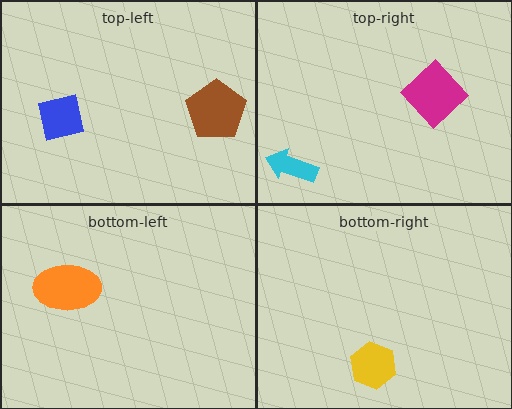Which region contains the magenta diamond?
The top-right region.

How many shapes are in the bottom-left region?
1.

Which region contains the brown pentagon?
The top-left region.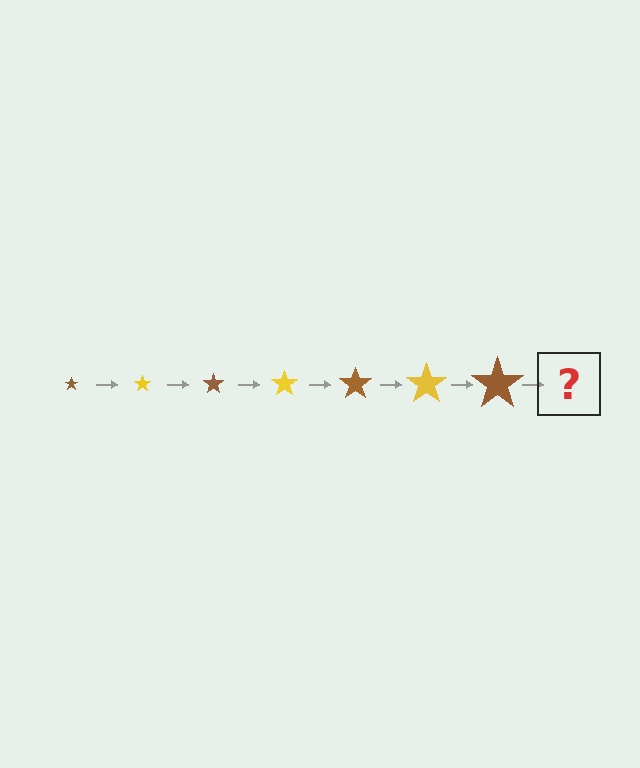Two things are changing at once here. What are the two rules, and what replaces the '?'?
The two rules are that the star grows larger each step and the color cycles through brown and yellow. The '?' should be a yellow star, larger than the previous one.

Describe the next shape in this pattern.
It should be a yellow star, larger than the previous one.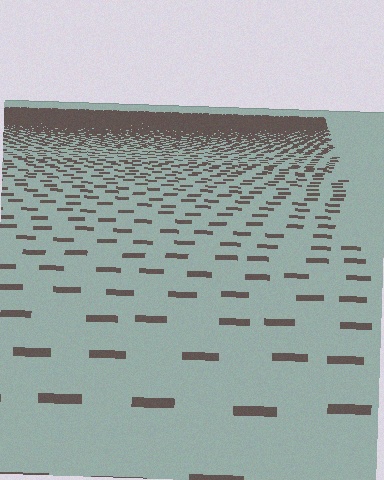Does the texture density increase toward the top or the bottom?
Density increases toward the top.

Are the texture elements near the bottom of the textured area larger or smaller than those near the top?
Larger. Near the bottom, elements are closer to the viewer and appear at a bigger on-screen size.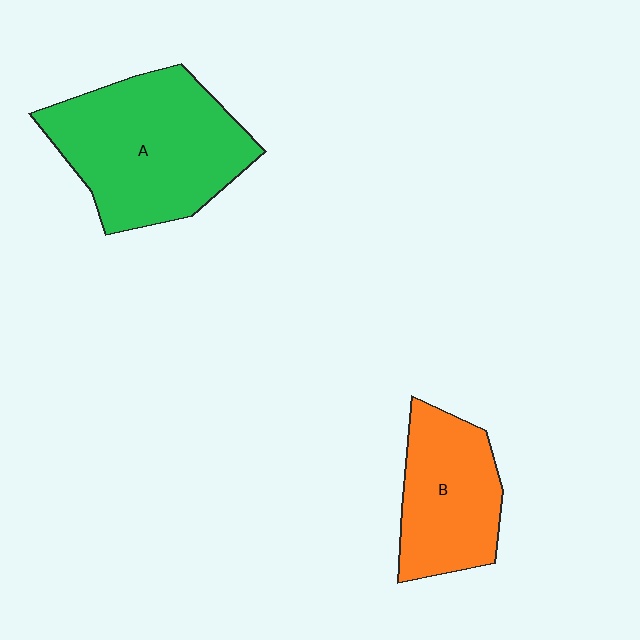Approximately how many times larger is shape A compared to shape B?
Approximately 1.6 times.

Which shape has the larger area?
Shape A (green).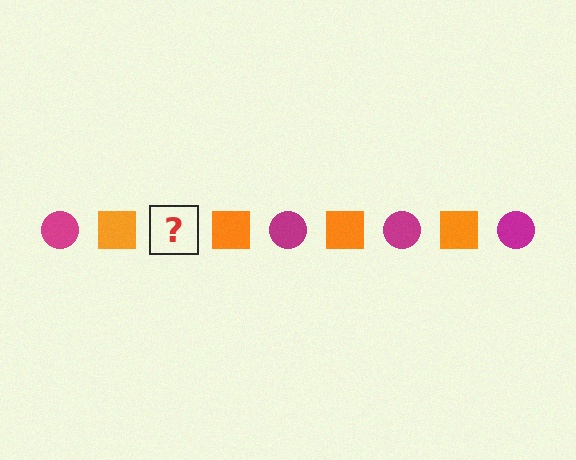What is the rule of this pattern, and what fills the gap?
The rule is that the pattern alternates between magenta circle and orange square. The gap should be filled with a magenta circle.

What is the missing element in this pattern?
The missing element is a magenta circle.